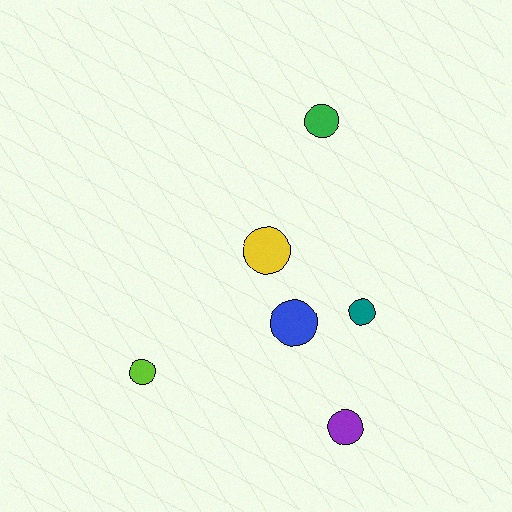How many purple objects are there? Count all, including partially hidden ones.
There is 1 purple object.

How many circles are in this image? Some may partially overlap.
There are 6 circles.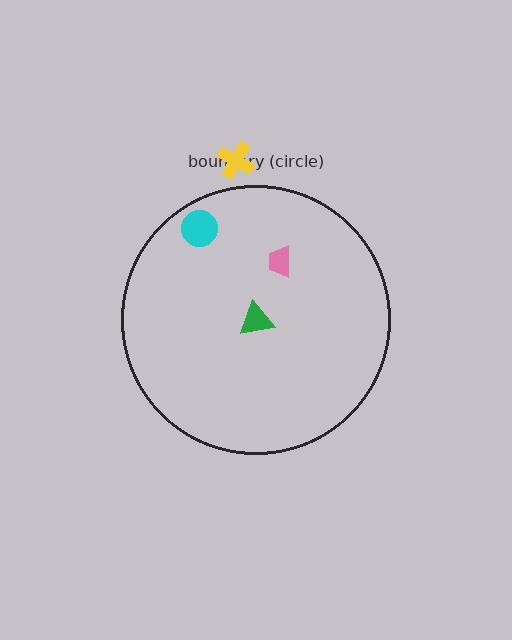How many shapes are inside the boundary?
3 inside, 1 outside.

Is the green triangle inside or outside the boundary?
Inside.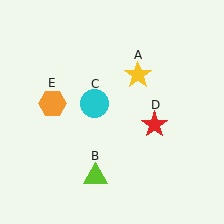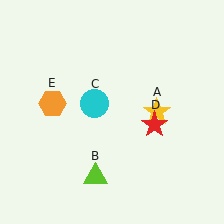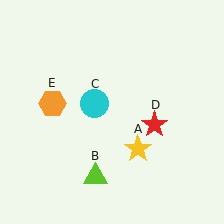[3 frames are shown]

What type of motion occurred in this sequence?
The yellow star (object A) rotated clockwise around the center of the scene.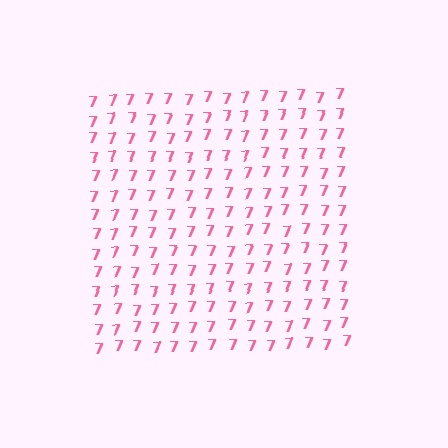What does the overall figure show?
The overall figure shows a square.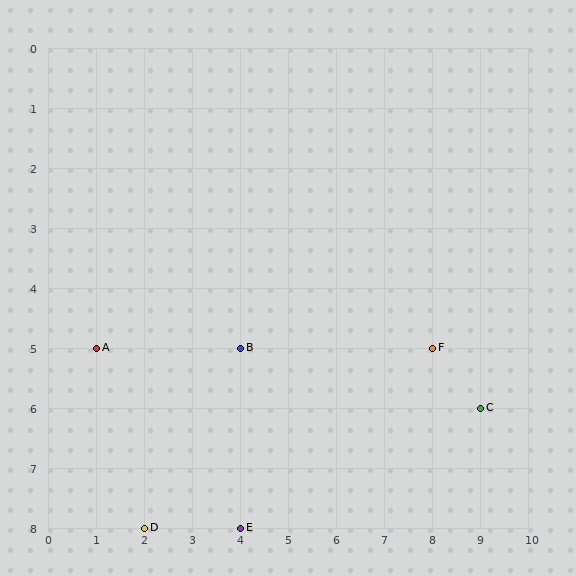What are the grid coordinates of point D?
Point D is at grid coordinates (2, 8).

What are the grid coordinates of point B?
Point B is at grid coordinates (4, 5).